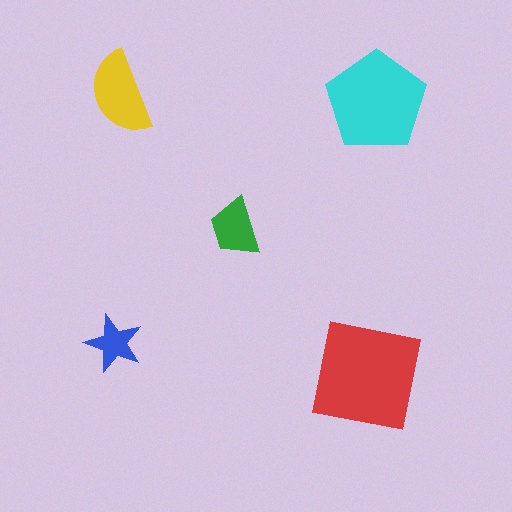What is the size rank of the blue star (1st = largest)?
5th.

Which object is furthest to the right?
The cyan pentagon is rightmost.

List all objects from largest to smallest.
The red square, the cyan pentagon, the yellow semicircle, the green trapezoid, the blue star.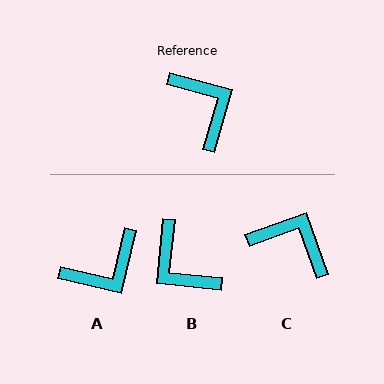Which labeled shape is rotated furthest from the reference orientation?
B, about 170 degrees away.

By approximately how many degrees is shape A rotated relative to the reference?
Approximately 88 degrees clockwise.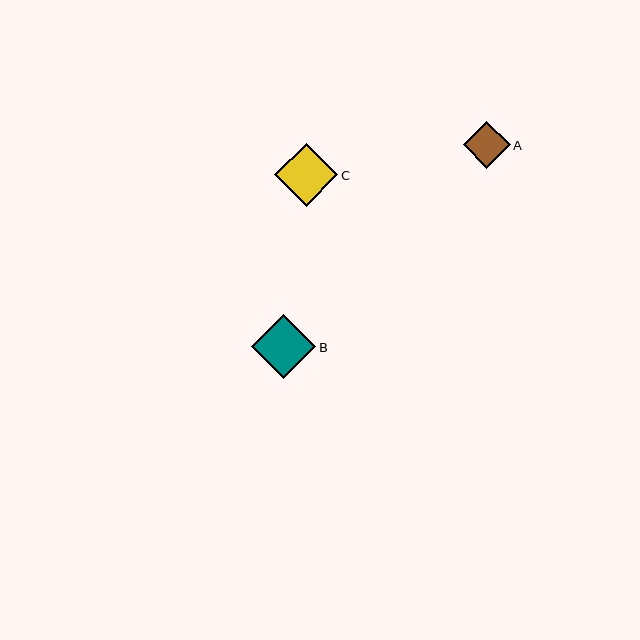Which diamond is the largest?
Diamond B is the largest with a size of approximately 64 pixels.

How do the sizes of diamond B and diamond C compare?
Diamond B and diamond C are approximately the same size.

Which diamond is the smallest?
Diamond A is the smallest with a size of approximately 47 pixels.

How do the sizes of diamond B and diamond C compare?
Diamond B and diamond C are approximately the same size.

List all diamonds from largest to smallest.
From largest to smallest: B, C, A.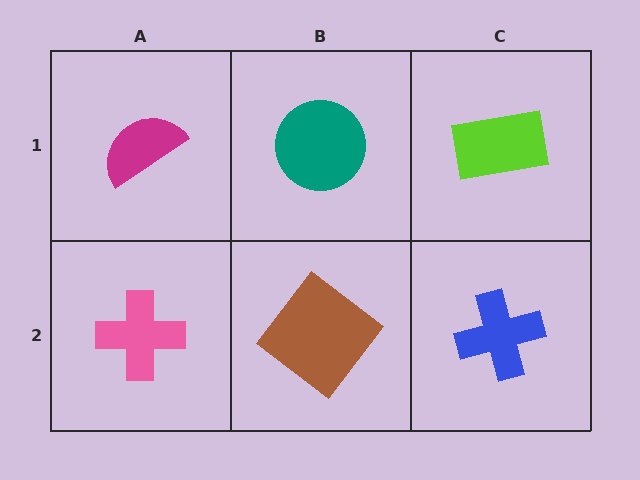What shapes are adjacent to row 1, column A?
A pink cross (row 2, column A), a teal circle (row 1, column B).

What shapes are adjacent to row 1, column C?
A blue cross (row 2, column C), a teal circle (row 1, column B).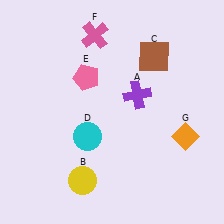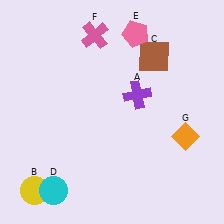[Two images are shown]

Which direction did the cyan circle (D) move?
The cyan circle (D) moved down.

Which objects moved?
The objects that moved are: the yellow circle (B), the cyan circle (D), the pink pentagon (E).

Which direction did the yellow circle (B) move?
The yellow circle (B) moved left.